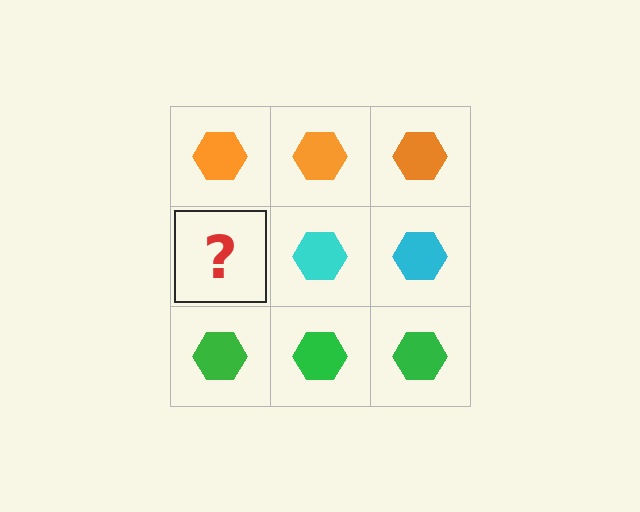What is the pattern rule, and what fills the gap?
The rule is that each row has a consistent color. The gap should be filled with a cyan hexagon.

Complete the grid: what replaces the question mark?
The question mark should be replaced with a cyan hexagon.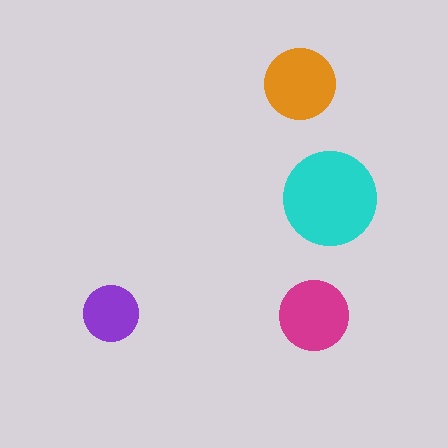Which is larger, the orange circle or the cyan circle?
The cyan one.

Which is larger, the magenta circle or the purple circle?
The magenta one.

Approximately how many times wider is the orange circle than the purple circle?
About 1.5 times wider.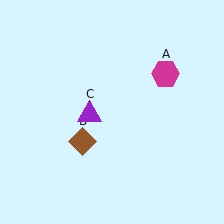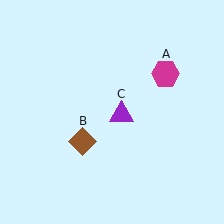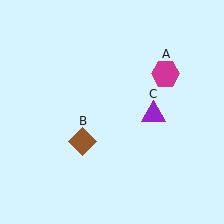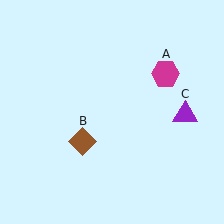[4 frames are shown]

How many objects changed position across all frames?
1 object changed position: purple triangle (object C).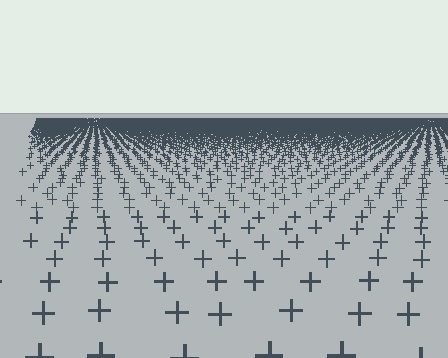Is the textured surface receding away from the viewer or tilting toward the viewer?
The surface is receding away from the viewer. Texture elements get smaller and denser toward the top.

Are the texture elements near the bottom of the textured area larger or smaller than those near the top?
Larger. Near the bottom, elements are closer to the viewer and appear at a bigger on-screen size.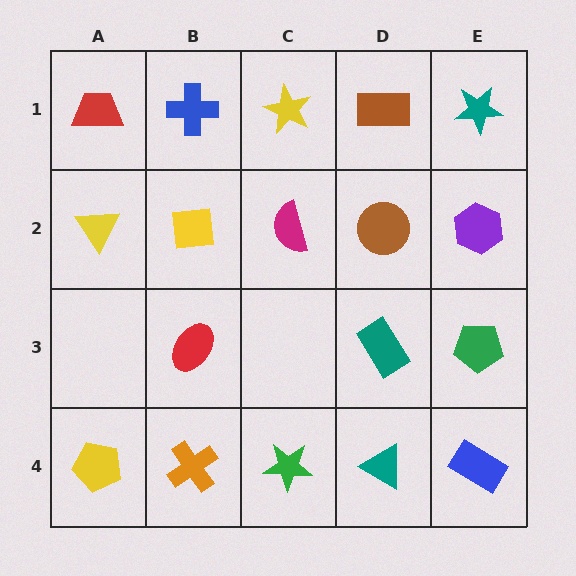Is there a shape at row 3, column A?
No, that cell is empty.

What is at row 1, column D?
A brown rectangle.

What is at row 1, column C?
A yellow star.